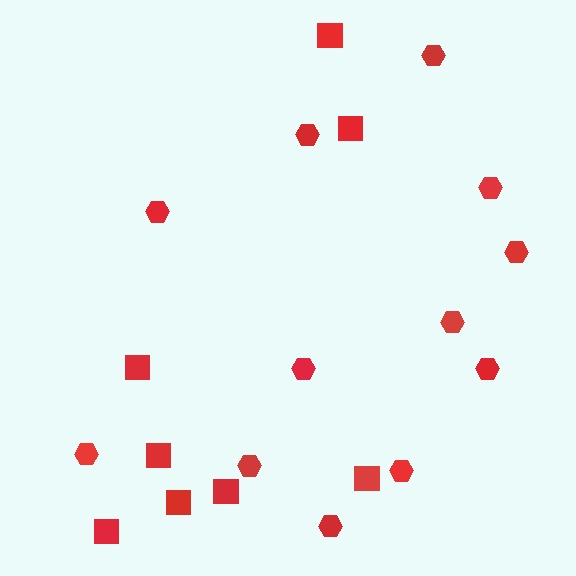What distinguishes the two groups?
There are 2 groups: one group of squares (8) and one group of hexagons (12).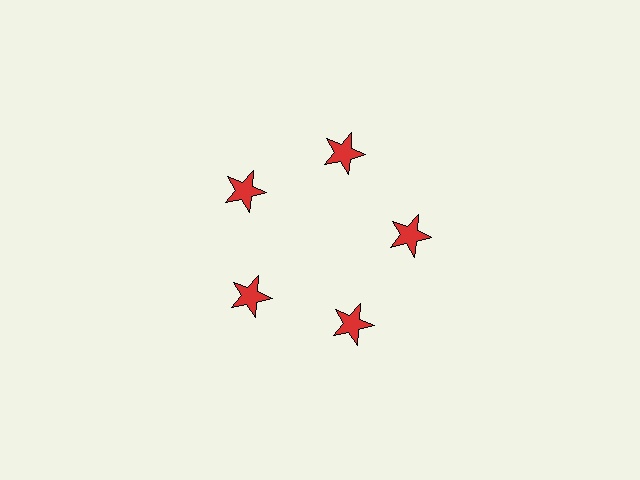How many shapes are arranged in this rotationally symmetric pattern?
There are 5 shapes, arranged in 5 groups of 1.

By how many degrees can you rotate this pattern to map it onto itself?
The pattern maps onto itself every 72 degrees of rotation.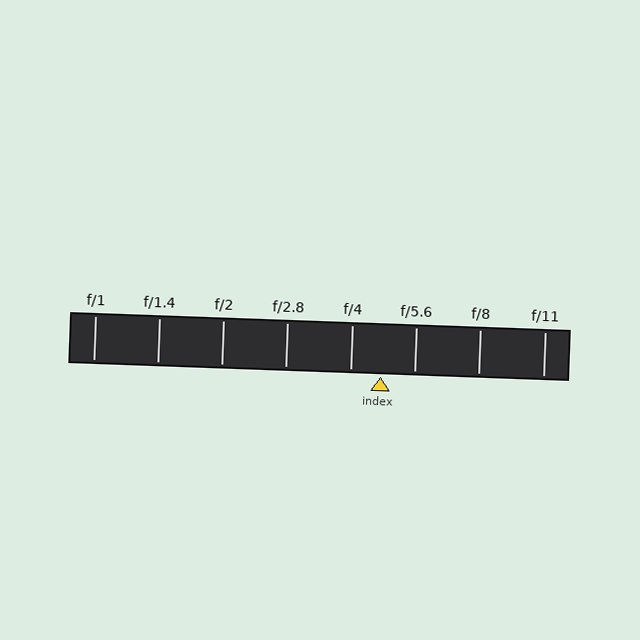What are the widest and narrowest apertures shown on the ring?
The widest aperture shown is f/1 and the narrowest is f/11.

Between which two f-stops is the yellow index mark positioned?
The index mark is between f/4 and f/5.6.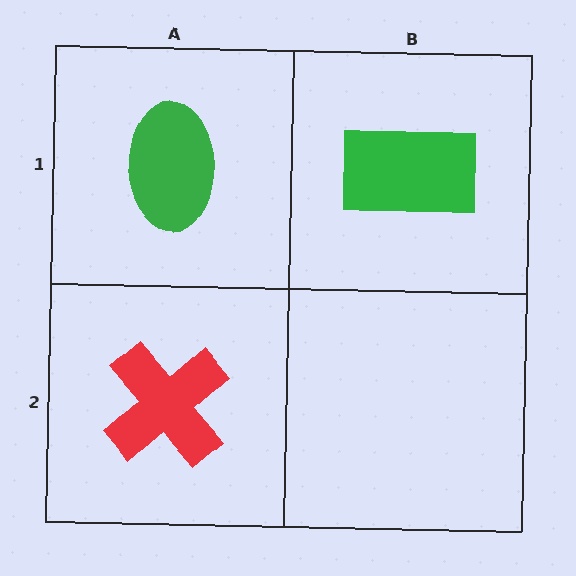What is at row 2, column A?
A red cross.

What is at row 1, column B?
A green rectangle.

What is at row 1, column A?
A green ellipse.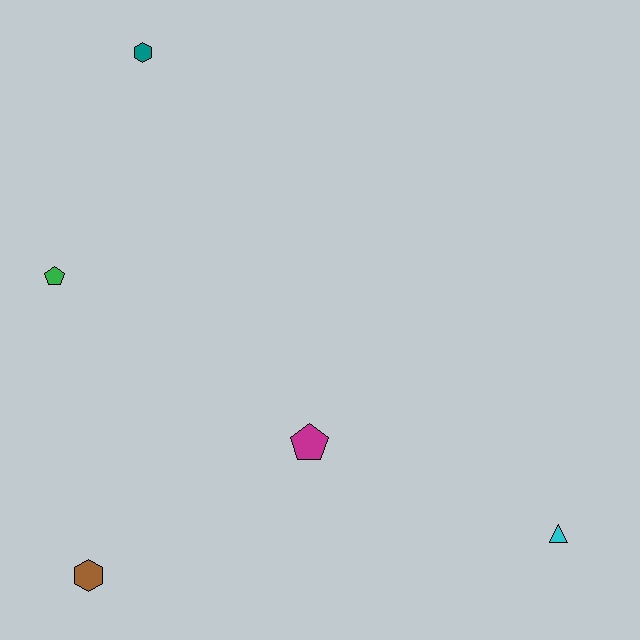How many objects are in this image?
There are 5 objects.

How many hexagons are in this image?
There are 2 hexagons.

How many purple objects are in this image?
There are no purple objects.